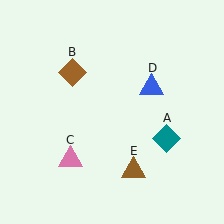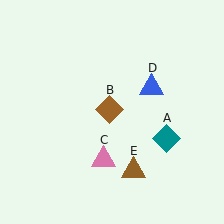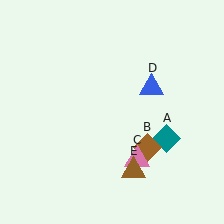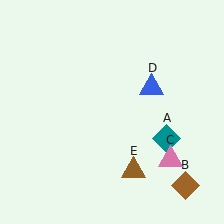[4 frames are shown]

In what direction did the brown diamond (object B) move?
The brown diamond (object B) moved down and to the right.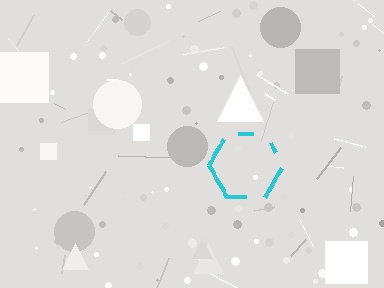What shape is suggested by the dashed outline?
The dashed outline suggests a hexagon.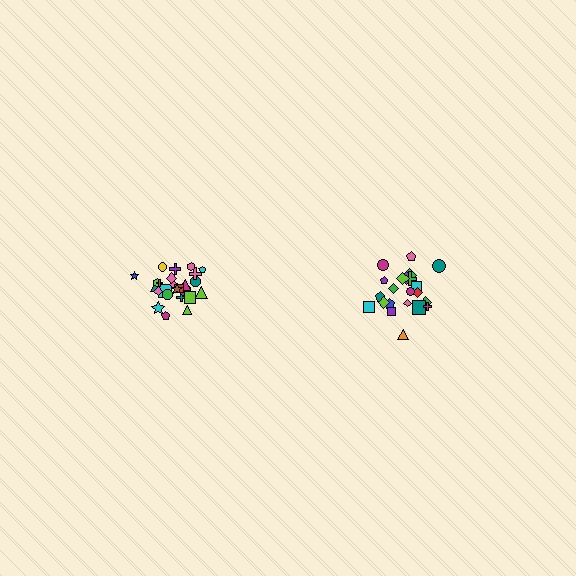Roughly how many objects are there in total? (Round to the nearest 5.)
Roughly 45 objects in total.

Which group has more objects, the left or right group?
The left group.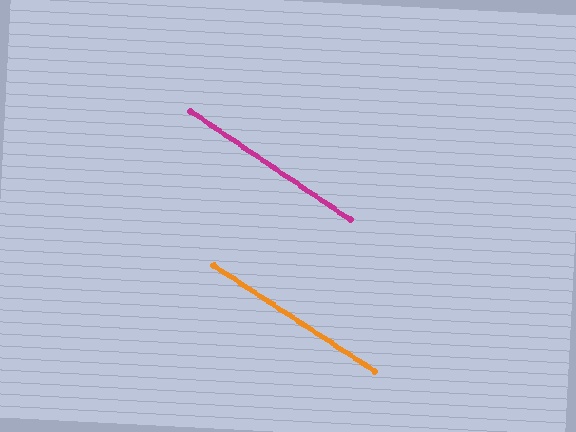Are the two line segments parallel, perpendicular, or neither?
Parallel — their directions differ by only 0.9°.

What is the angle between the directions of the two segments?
Approximately 1 degree.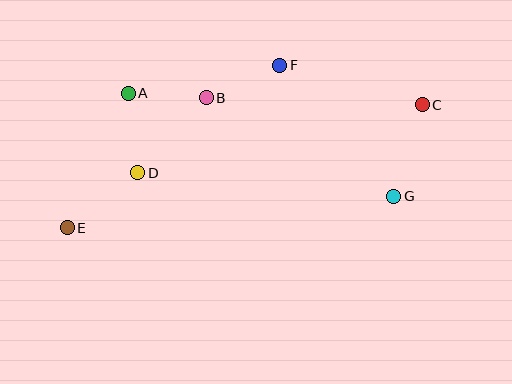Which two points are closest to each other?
Points A and B are closest to each other.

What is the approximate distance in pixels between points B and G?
The distance between B and G is approximately 212 pixels.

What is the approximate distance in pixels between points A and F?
The distance between A and F is approximately 154 pixels.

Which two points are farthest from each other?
Points C and E are farthest from each other.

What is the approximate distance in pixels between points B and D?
The distance between B and D is approximately 102 pixels.